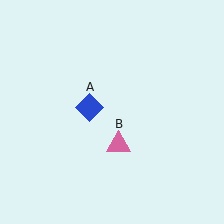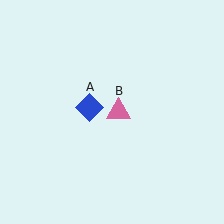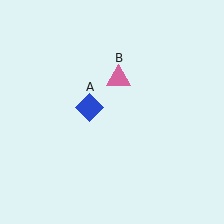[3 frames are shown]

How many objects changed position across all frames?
1 object changed position: pink triangle (object B).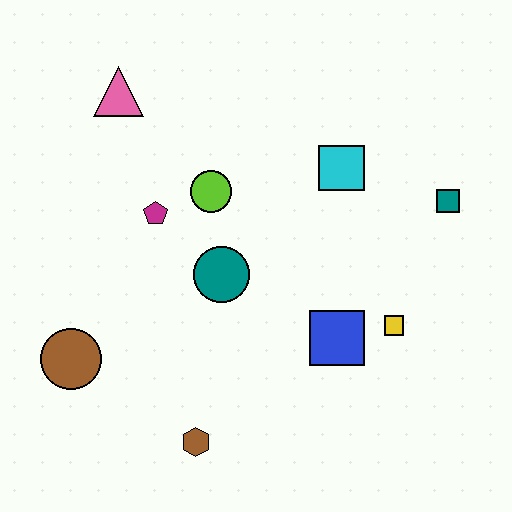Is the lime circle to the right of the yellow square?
No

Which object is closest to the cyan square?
The teal square is closest to the cyan square.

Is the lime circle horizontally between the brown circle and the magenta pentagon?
No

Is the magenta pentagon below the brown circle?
No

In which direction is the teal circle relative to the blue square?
The teal circle is to the left of the blue square.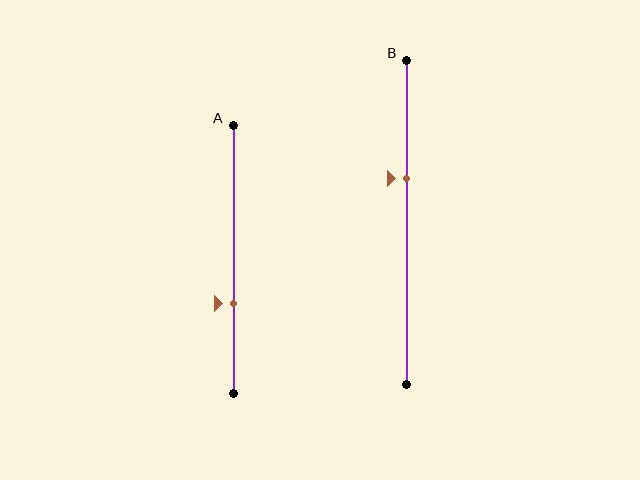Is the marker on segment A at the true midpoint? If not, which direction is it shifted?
No, the marker on segment A is shifted downward by about 16% of the segment length.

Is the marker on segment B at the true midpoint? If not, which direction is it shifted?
No, the marker on segment B is shifted upward by about 13% of the segment length.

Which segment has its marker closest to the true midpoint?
Segment B has its marker closest to the true midpoint.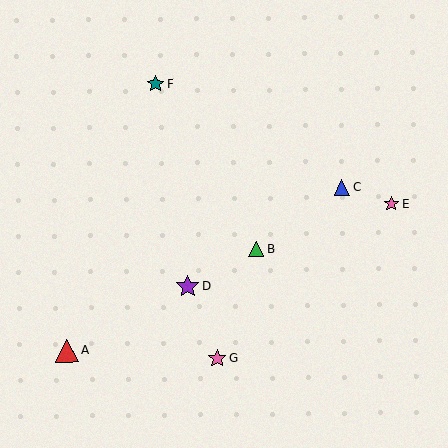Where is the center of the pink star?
The center of the pink star is at (391, 204).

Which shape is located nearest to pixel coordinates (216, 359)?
The pink star (labeled G) at (218, 359) is nearest to that location.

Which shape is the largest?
The red triangle (labeled A) is the largest.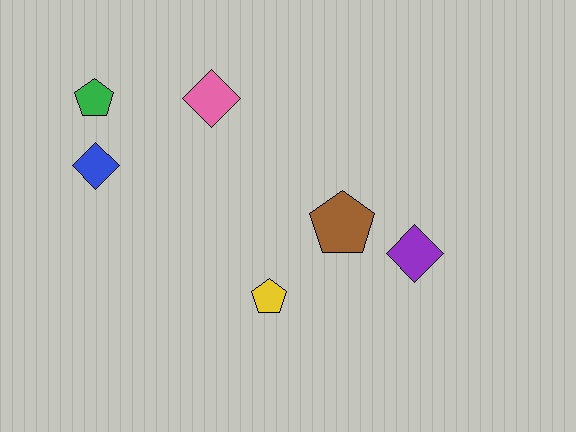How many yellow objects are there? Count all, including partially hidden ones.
There is 1 yellow object.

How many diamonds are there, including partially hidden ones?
There are 3 diamonds.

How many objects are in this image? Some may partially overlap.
There are 6 objects.